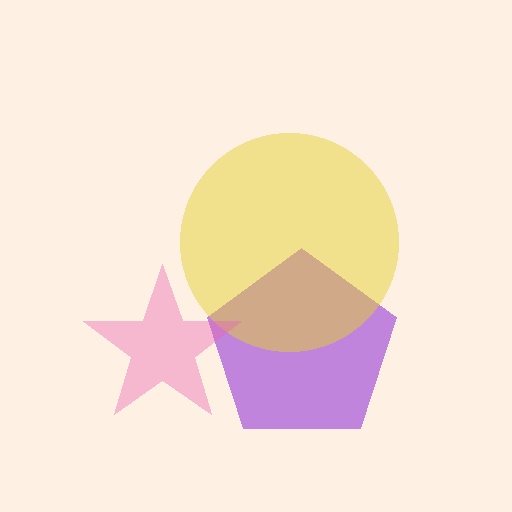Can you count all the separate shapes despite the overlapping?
Yes, there are 3 separate shapes.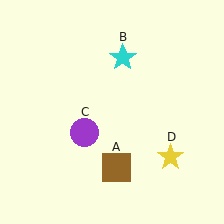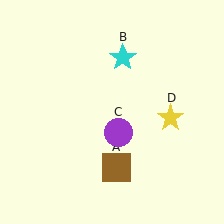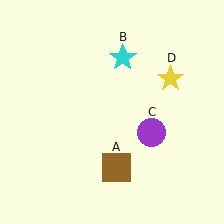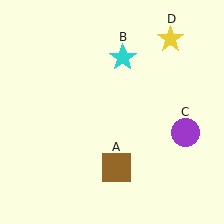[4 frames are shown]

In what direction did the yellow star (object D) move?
The yellow star (object D) moved up.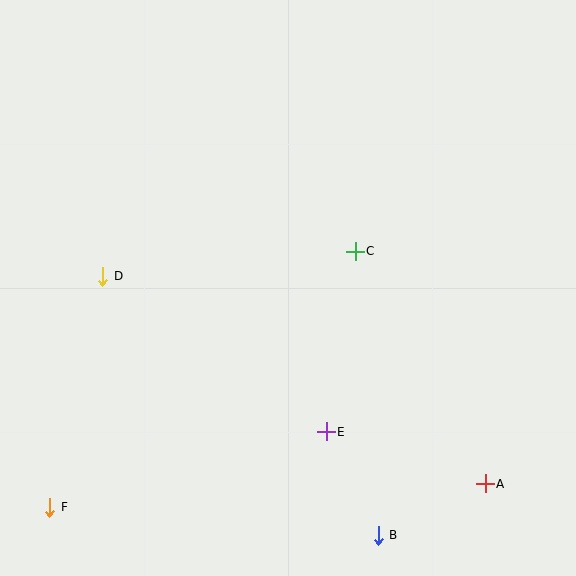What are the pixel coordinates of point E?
Point E is at (326, 432).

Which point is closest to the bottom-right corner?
Point A is closest to the bottom-right corner.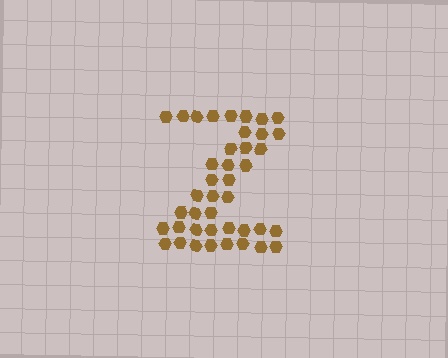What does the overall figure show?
The overall figure shows the letter Z.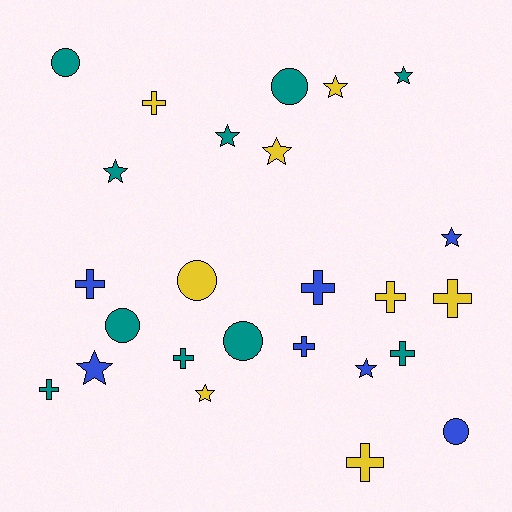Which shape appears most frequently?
Cross, with 10 objects.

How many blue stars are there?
There are 3 blue stars.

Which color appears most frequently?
Teal, with 10 objects.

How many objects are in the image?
There are 25 objects.